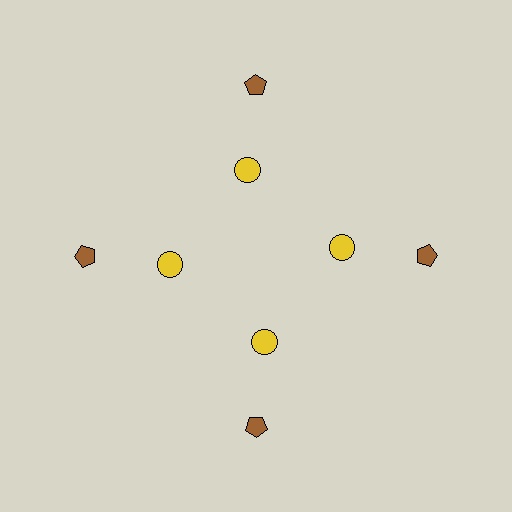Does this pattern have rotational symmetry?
Yes, this pattern has 4-fold rotational symmetry. It looks the same after rotating 90 degrees around the center.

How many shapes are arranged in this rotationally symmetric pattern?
There are 8 shapes, arranged in 4 groups of 2.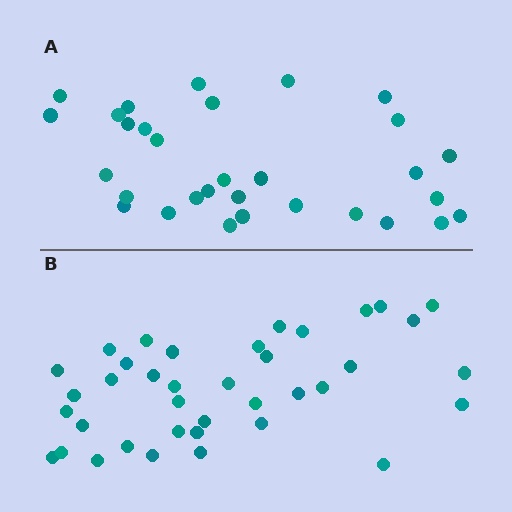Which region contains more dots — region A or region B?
Region B (the bottom region) has more dots.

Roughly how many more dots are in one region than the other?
Region B has roughly 8 or so more dots than region A.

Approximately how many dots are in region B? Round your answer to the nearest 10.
About 40 dots. (The exact count is 38, which rounds to 40.)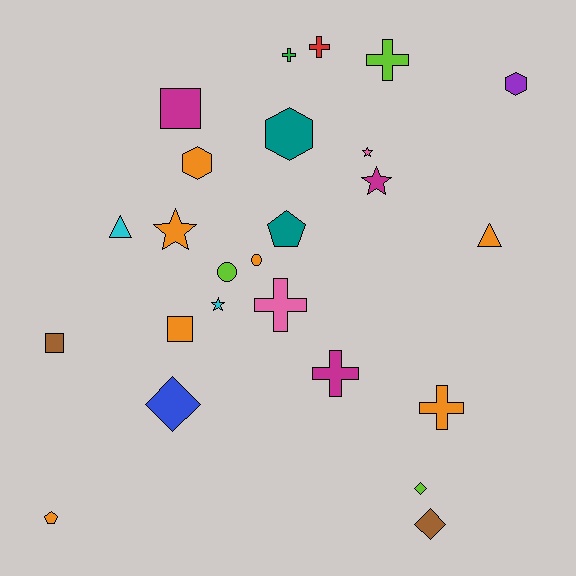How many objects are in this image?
There are 25 objects.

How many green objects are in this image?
There is 1 green object.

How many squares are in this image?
There are 3 squares.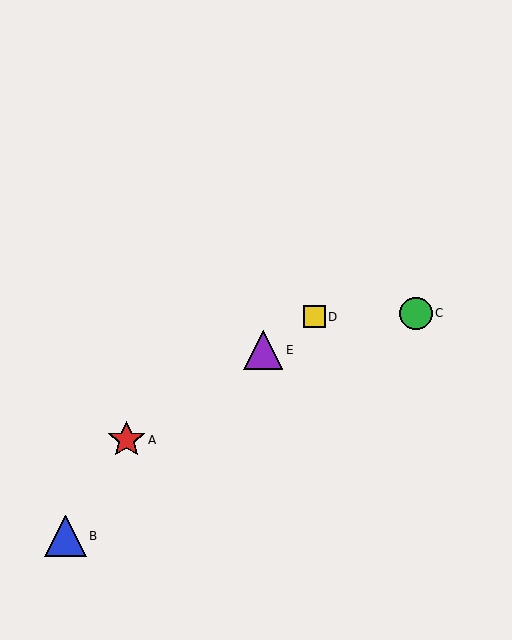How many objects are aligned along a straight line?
3 objects (A, D, E) are aligned along a straight line.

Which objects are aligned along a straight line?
Objects A, D, E are aligned along a straight line.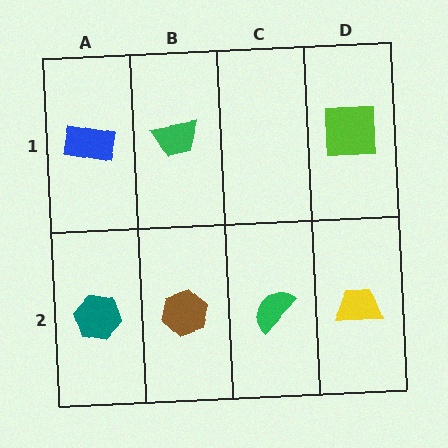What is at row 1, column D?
A lime square.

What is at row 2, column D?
A yellow trapezoid.